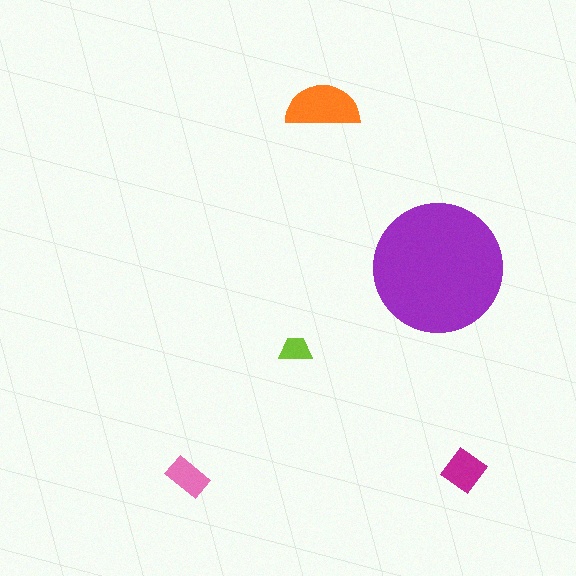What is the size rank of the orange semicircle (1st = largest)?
2nd.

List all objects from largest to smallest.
The purple circle, the orange semicircle, the magenta diamond, the pink rectangle, the lime trapezoid.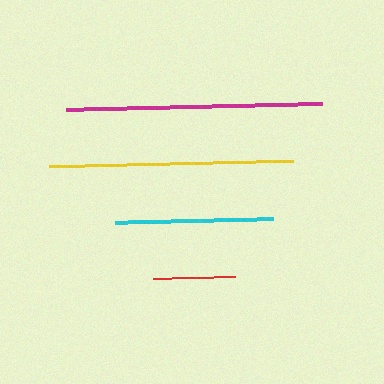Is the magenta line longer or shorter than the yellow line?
The magenta line is longer than the yellow line.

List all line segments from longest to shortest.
From longest to shortest: magenta, yellow, cyan, red.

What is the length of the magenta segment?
The magenta segment is approximately 255 pixels long.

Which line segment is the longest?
The magenta line is the longest at approximately 255 pixels.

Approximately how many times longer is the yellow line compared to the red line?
The yellow line is approximately 3.0 times the length of the red line.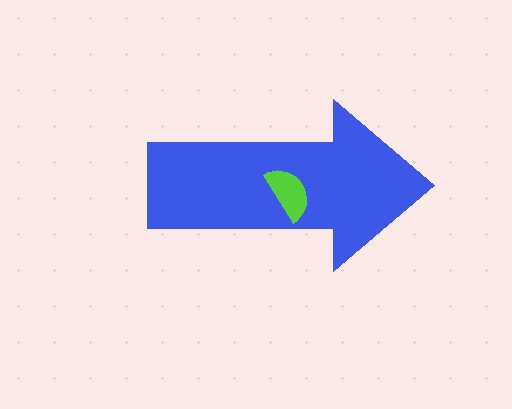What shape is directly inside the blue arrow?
The lime semicircle.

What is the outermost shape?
The blue arrow.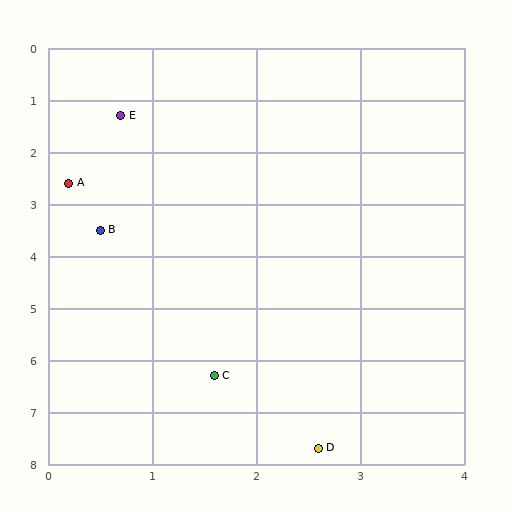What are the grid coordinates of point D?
Point D is at approximately (2.6, 7.7).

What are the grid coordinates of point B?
Point B is at approximately (0.5, 3.5).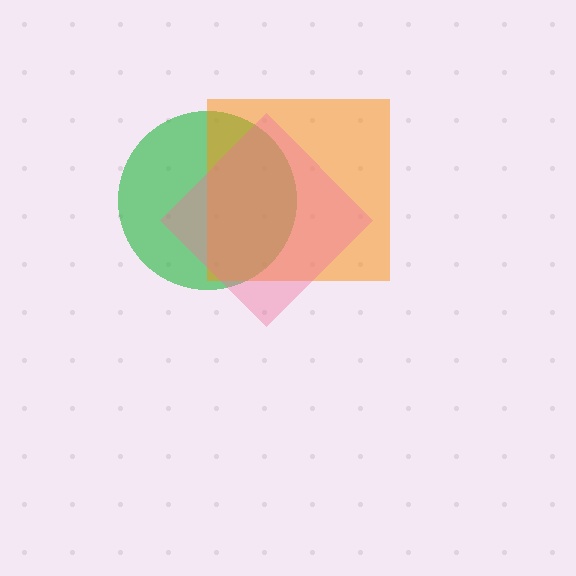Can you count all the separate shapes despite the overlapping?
Yes, there are 3 separate shapes.